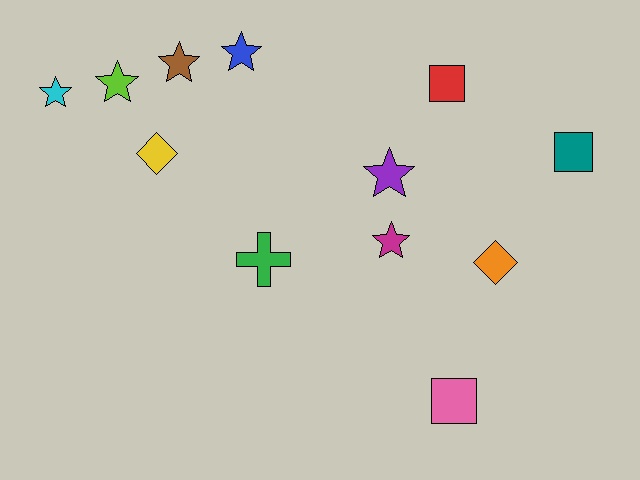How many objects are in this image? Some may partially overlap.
There are 12 objects.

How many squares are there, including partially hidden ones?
There are 3 squares.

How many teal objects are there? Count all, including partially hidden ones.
There is 1 teal object.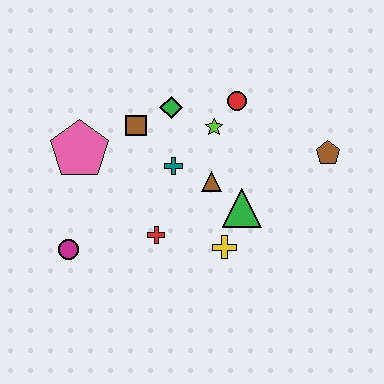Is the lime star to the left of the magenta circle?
No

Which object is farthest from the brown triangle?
The magenta circle is farthest from the brown triangle.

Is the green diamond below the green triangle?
No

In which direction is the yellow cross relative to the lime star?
The yellow cross is below the lime star.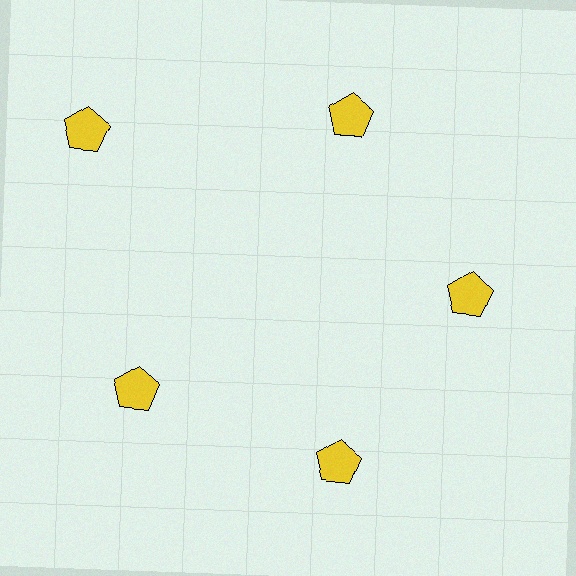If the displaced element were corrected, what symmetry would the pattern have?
It would have 5-fold rotational symmetry — the pattern would map onto itself every 72 degrees.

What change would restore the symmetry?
The symmetry would be restored by moving it inward, back onto the ring so that all 5 pentagons sit at equal angles and equal distance from the center.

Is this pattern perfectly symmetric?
No. The 5 yellow pentagons are arranged in a ring, but one element near the 10 o'clock position is pushed outward from the center, breaking the 5-fold rotational symmetry.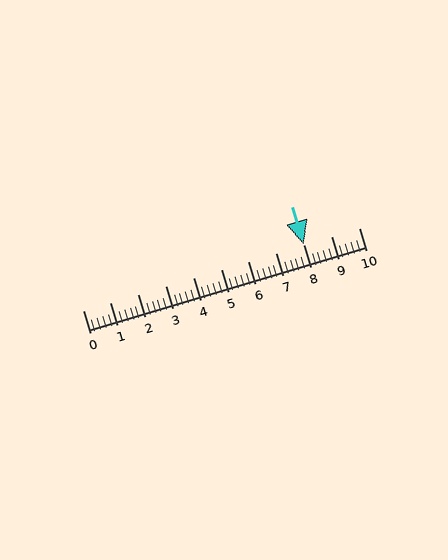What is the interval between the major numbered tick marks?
The major tick marks are spaced 1 units apart.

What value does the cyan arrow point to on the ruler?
The cyan arrow points to approximately 8.0.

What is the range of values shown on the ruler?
The ruler shows values from 0 to 10.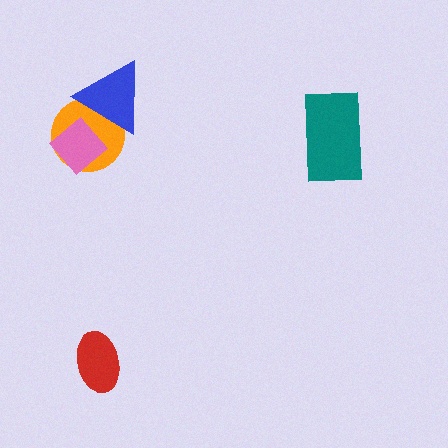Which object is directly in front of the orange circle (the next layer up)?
The blue triangle is directly in front of the orange circle.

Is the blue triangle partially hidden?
Yes, it is partially covered by another shape.